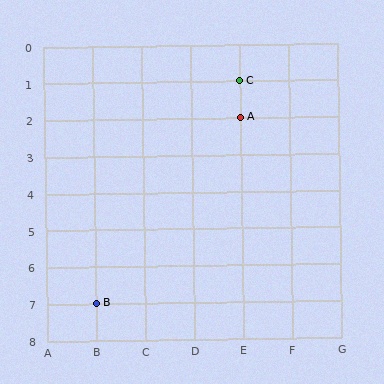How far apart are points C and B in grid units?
Points C and B are 3 columns and 6 rows apart (about 6.7 grid units diagonally).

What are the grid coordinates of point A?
Point A is at grid coordinates (E, 2).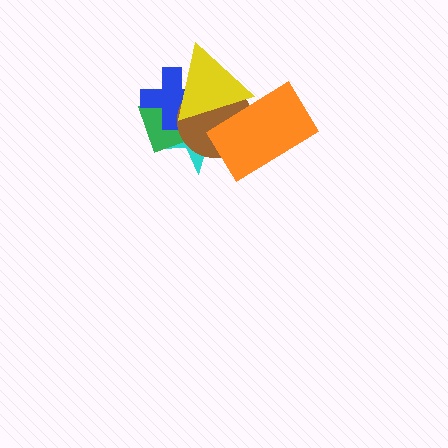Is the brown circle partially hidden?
Yes, it is partially covered by another shape.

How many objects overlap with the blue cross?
4 objects overlap with the blue cross.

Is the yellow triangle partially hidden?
Yes, it is partially covered by another shape.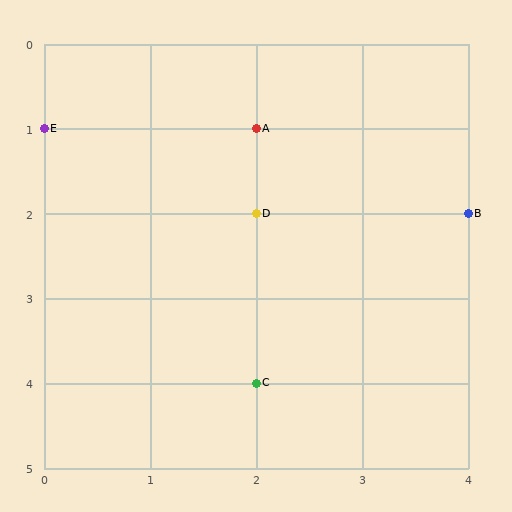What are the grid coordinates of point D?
Point D is at grid coordinates (2, 2).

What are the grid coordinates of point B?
Point B is at grid coordinates (4, 2).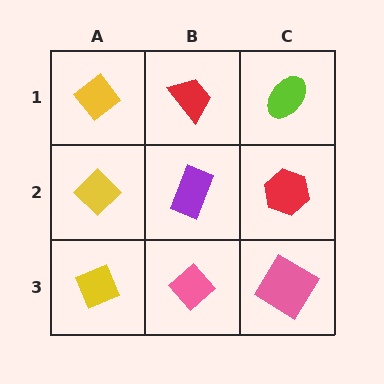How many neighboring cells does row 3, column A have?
2.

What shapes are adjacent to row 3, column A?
A yellow diamond (row 2, column A), a pink diamond (row 3, column B).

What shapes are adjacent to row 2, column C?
A lime ellipse (row 1, column C), a pink diamond (row 3, column C), a purple rectangle (row 2, column B).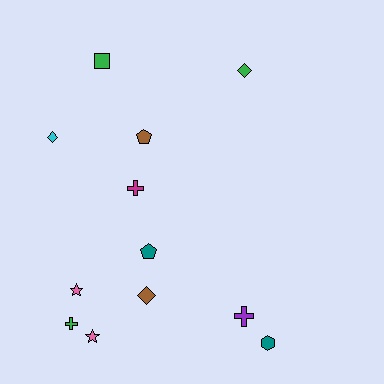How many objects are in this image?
There are 12 objects.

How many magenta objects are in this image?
There is 1 magenta object.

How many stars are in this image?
There are 2 stars.